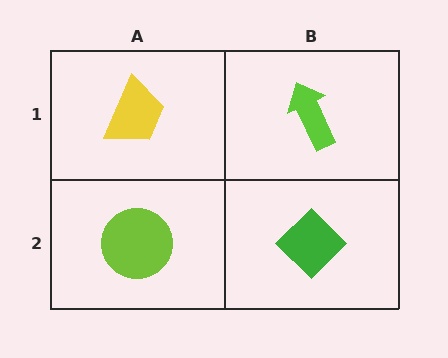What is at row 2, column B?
A green diamond.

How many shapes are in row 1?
2 shapes.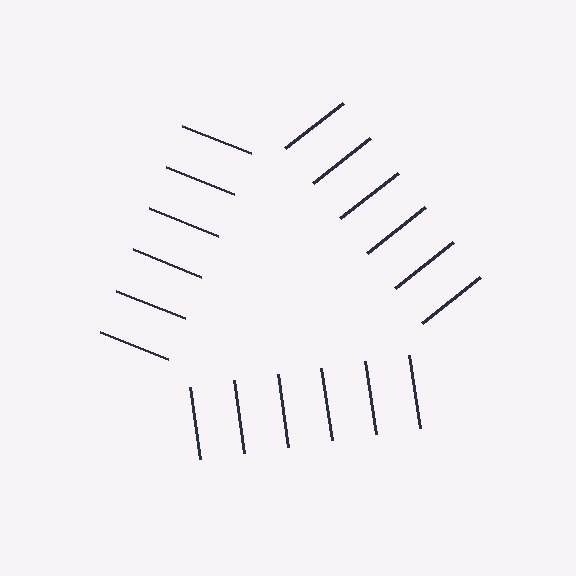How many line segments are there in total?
18 — 6 along each of the 3 edges.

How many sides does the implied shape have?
3 sides — the line-ends trace a triangle.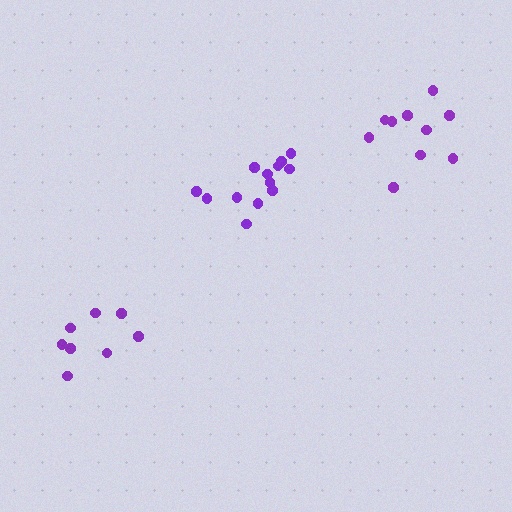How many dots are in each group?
Group 1: 13 dots, Group 2: 10 dots, Group 3: 8 dots (31 total).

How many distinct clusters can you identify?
There are 3 distinct clusters.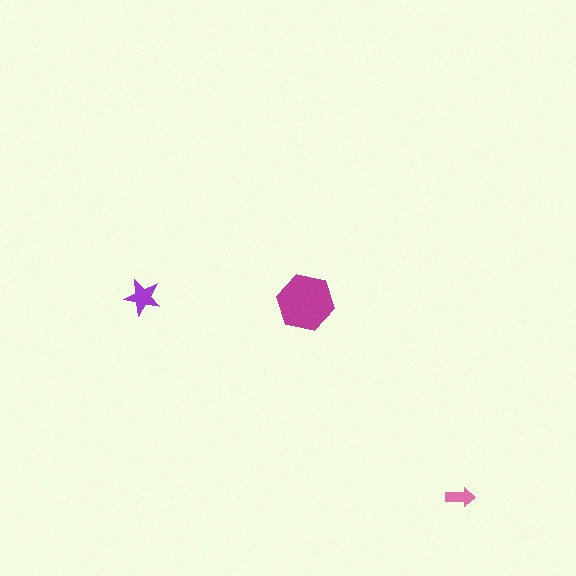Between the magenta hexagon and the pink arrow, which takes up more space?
The magenta hexagon.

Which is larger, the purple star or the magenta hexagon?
The magenta hexagon.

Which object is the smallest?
The pink arrow.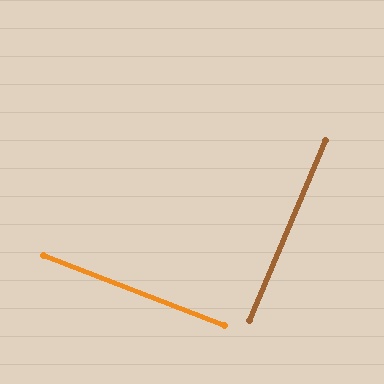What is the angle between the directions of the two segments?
Approximately 88 degrees.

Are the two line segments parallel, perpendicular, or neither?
Perpendicular — they meet at approximately 88°.